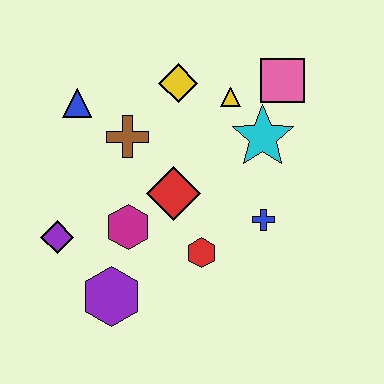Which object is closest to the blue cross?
The red hexagon is closest to the blue cross.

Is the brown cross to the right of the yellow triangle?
No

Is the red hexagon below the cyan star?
Yes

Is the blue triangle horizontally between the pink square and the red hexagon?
No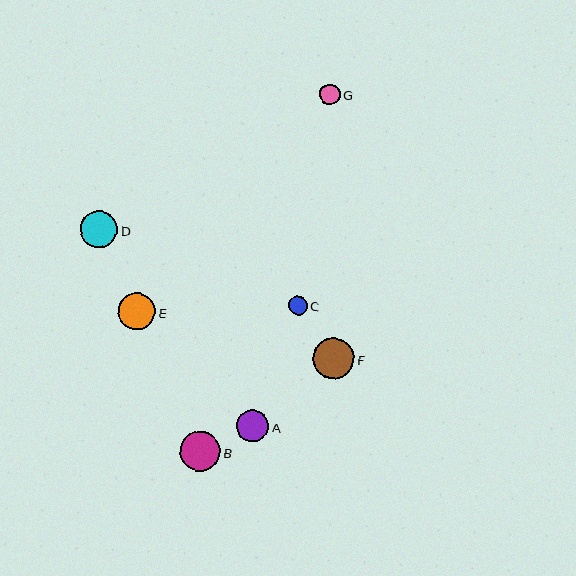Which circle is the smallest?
Circle C is the smallest with a size of approximately 19 pixels.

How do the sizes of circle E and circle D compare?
Circle E and circle D are approximately the same size.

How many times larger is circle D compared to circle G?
Circle D is approximately 1.8 times the size of circle G.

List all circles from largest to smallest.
From largest to smallest: F, B, E, D, A, G, C.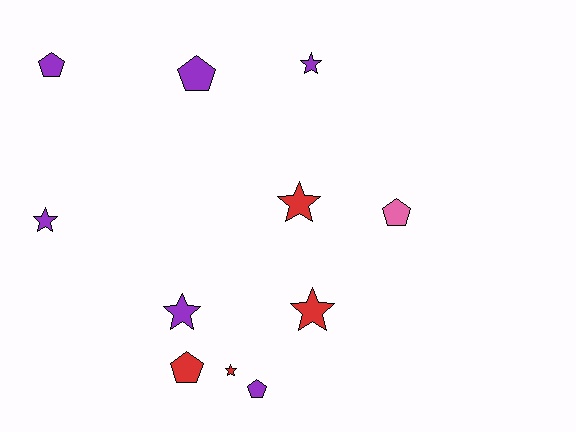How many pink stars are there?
There are no pink stars.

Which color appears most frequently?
Purple, with 6 objects.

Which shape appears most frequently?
Star, with 6 objects.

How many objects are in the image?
There are 11 objects.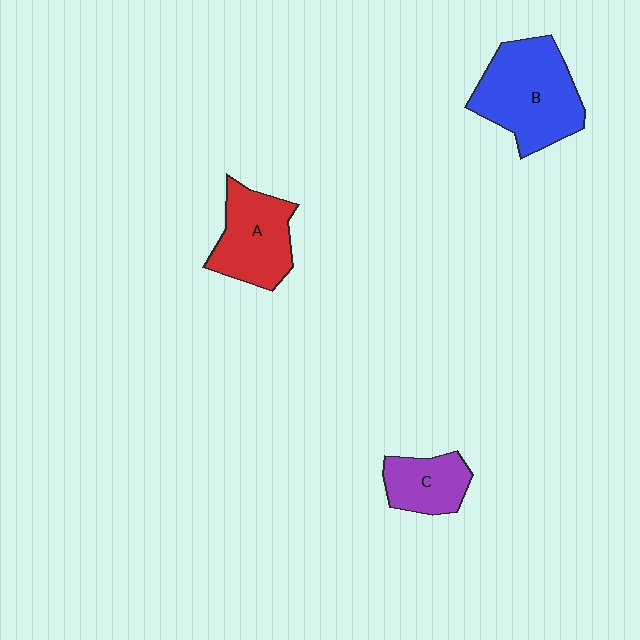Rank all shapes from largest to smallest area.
From largest to smallest: B (blue), A (red), C (purple).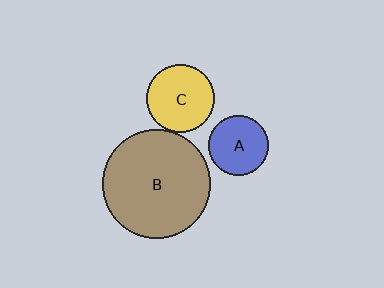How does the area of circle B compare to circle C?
Approximately 2.6 times.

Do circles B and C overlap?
Yes.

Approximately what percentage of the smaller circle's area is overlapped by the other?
Approximately 5%.